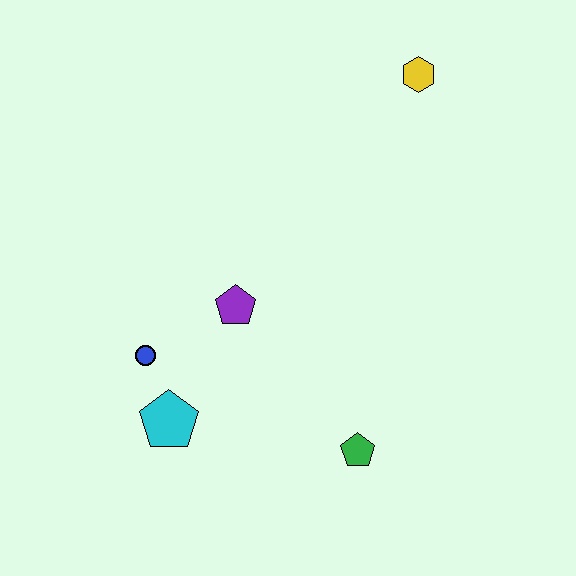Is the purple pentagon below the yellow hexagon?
Yes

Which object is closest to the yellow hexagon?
The purple pentagon is closest to the yellow hexagon.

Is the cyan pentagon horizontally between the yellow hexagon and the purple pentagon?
No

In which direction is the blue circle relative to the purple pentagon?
The blue circle is to the left of the purple pentagon.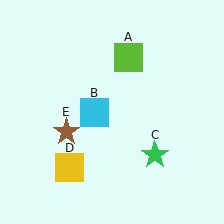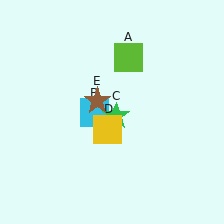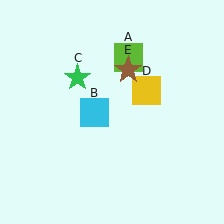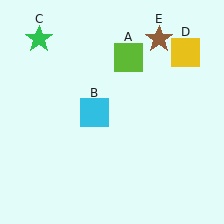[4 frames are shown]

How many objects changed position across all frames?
3 objects changed position: green star (object C), yellow square (object D), brown star (object E).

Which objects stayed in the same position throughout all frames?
Lime square (object A) and cyan square (object B) remained stationary.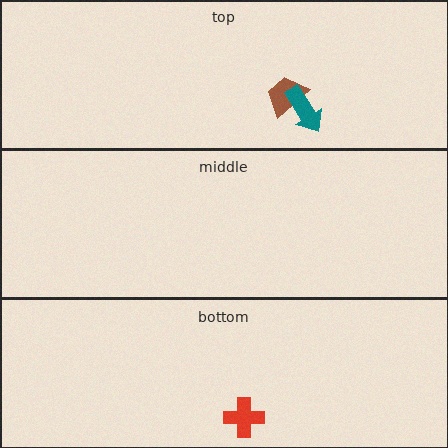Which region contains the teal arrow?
The top region.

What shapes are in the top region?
The brown trapezoid, the teal arrow.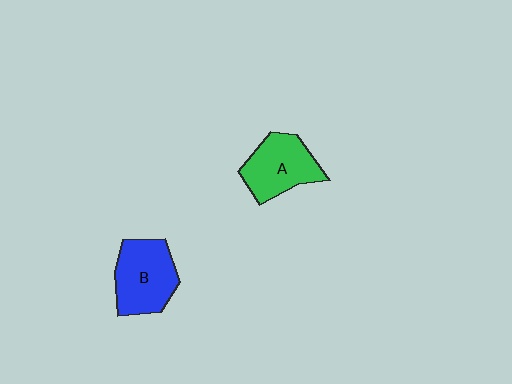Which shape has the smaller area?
Shape A (green).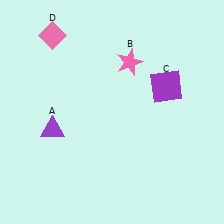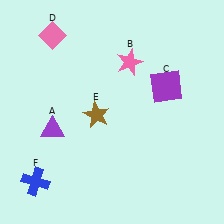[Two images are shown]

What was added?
A brown star (E), a blue cross (F) were added in Image 2.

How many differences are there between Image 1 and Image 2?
There are 2 differences between the two images.